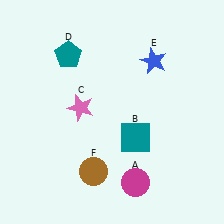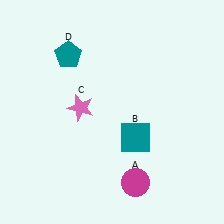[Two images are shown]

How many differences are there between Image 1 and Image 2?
There are 2 differences between the two images.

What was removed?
The blue star (E), the brown circle (F) were removed in Image 2.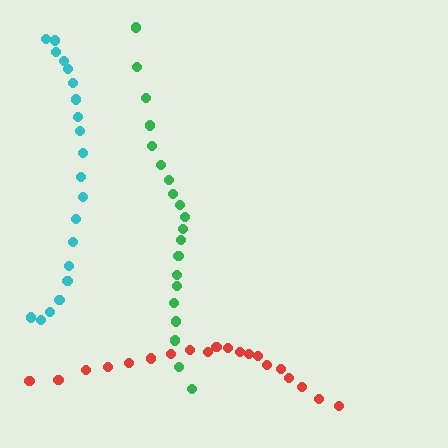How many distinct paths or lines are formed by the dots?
There are 3 distinct paths.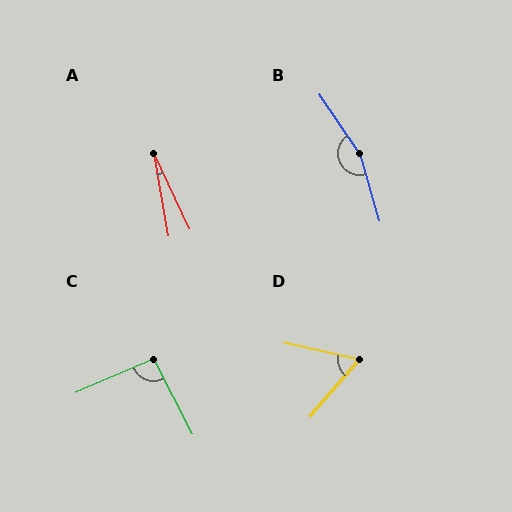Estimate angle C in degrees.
Approximately 93 degrees.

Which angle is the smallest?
A, at approximately 15 degrees.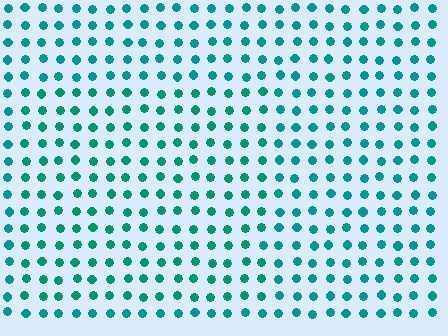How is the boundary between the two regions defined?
The boundary is defined purely by a slight shift in hue (about 16 degrees). Spacing, size, and orientation are identical on both sides.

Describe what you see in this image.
The image is filled with small teal elements in a uniform arrangement. A rectangle-shaped region is visible where the elements are tinted to a slightly different hue, forming a subtle color boundary.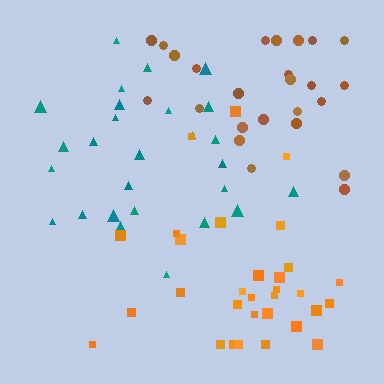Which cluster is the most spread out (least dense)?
Brown.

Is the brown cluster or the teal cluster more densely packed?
Teal.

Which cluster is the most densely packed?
Orange.